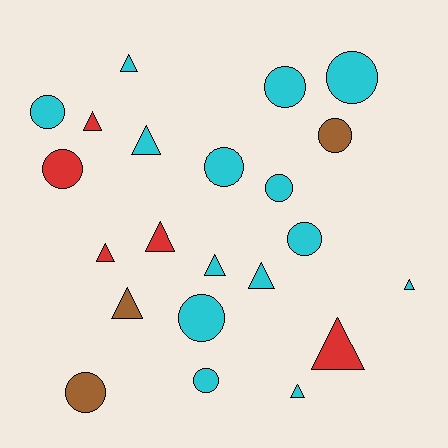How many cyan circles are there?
There are 8 cyan circles.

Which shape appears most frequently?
Circle, with 11 objects.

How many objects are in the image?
There are 22 objects.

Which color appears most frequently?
Cyan, with 14 objects.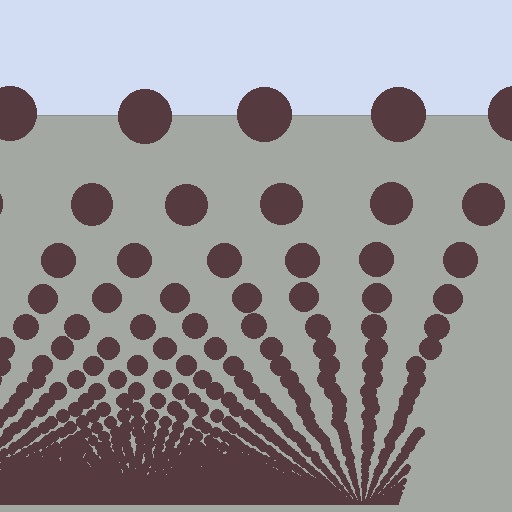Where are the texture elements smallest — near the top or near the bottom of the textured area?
Near the bottom.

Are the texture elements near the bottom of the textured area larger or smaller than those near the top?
Smaller. The gradient is inverted — elements near the bottom are smaller and denser.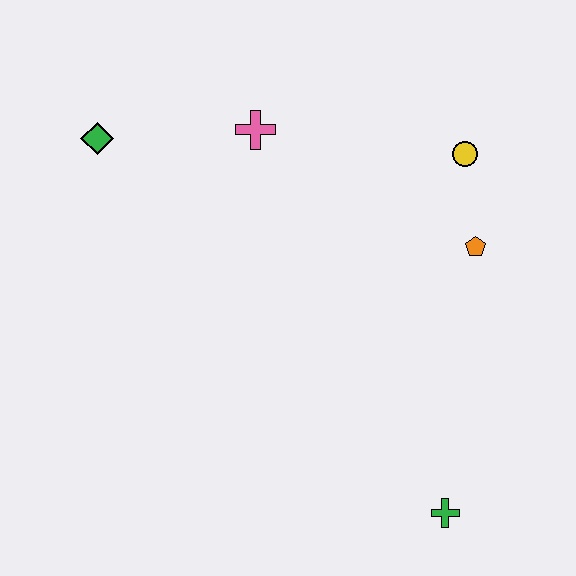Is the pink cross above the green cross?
Yes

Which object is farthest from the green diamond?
The green cross is farthest from the green diamond.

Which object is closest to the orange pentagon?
The yellow circle is closest to the orange pentagon.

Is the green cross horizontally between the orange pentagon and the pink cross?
Yes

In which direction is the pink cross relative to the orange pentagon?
The pink cross is to the left of the orange pentagon.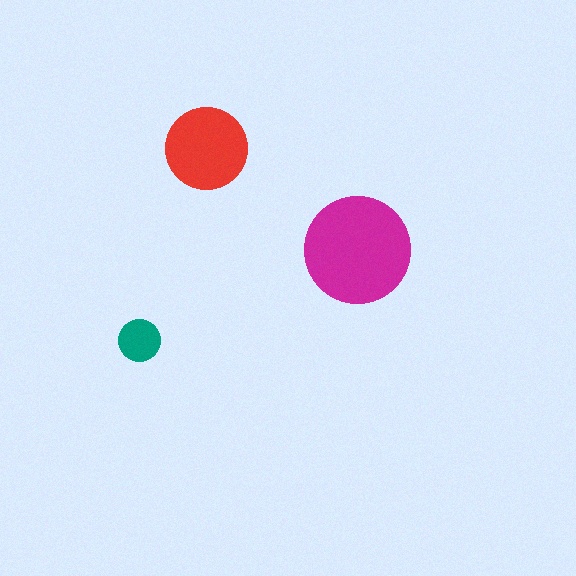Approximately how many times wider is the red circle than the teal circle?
About 2 times wider.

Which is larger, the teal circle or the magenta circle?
The magenta one.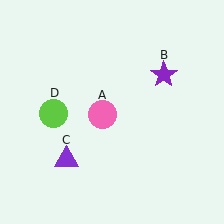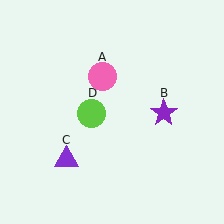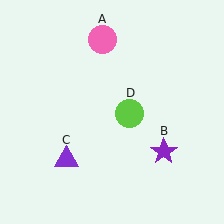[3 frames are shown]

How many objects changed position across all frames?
3 objects changed position: pink circle (object A), purple star (object B), lime circle (object D).